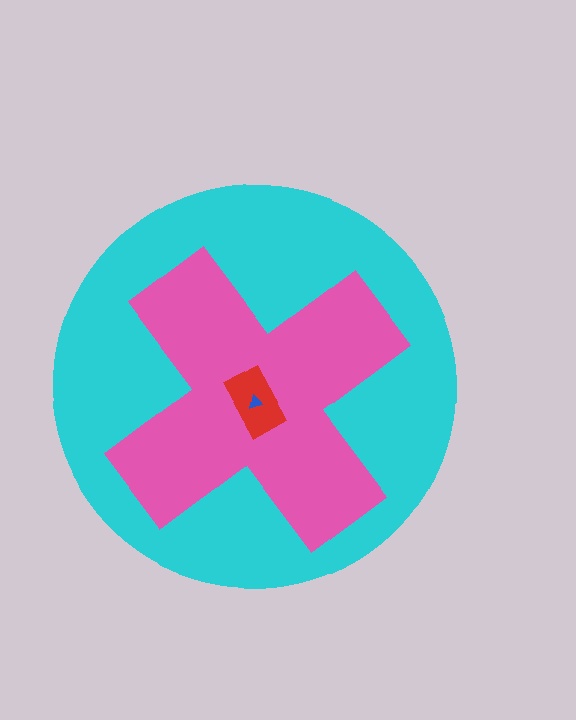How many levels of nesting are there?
4.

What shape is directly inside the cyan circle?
The pink cross.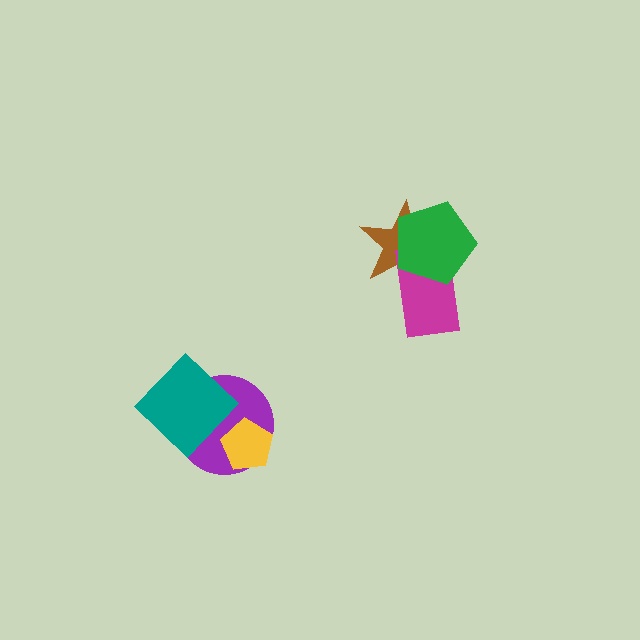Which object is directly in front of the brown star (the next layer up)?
The magenta rectangle is directly in front of the brown star.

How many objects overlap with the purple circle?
2 objects overlap with the purple circle.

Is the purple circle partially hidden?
Yes, it is partially covered by another shape.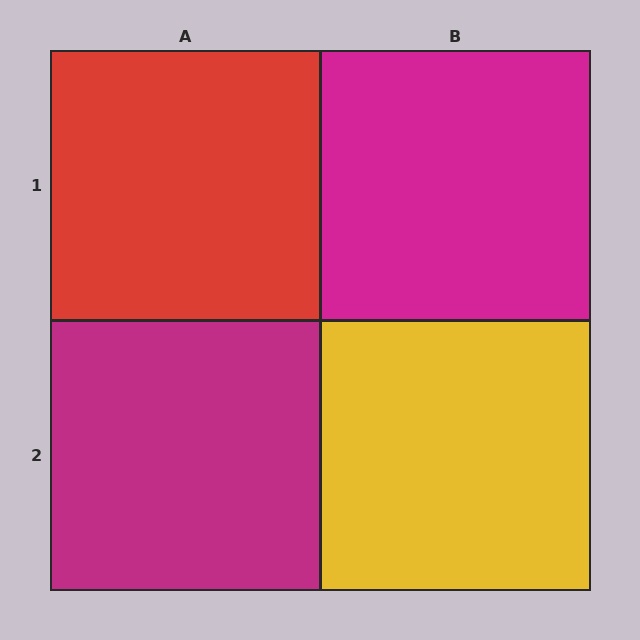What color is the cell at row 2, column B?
Yellow.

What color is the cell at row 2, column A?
Magenta.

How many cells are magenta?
2 cells are magenta.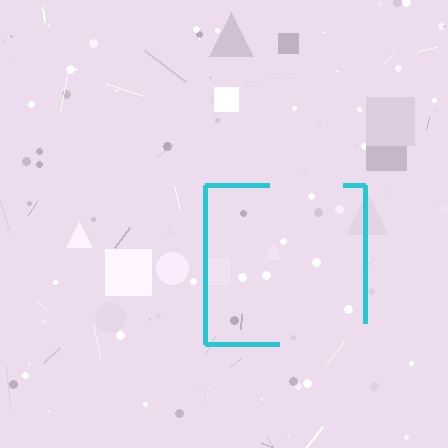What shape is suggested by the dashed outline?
The dashed outline suggests a square.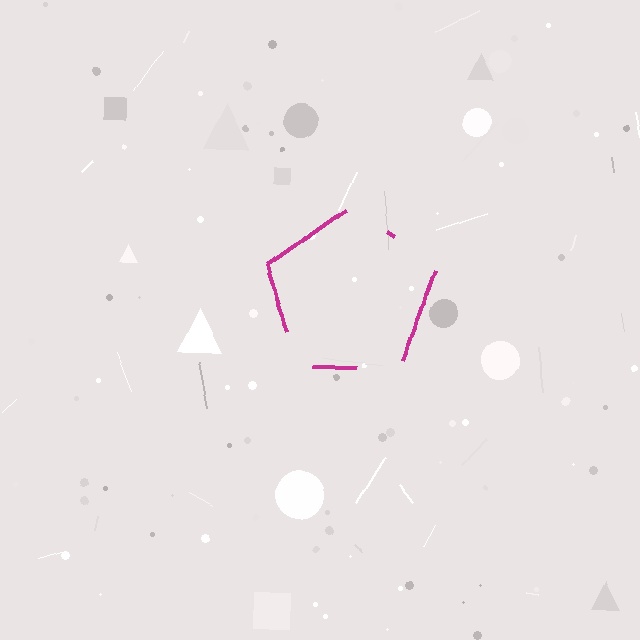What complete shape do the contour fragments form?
The contour fragments form a pentagon.